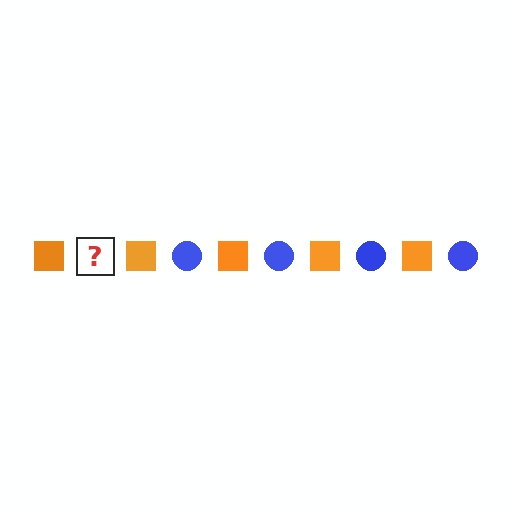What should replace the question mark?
The question mark should be replaced with a blue circle.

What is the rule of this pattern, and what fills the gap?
The rule is that the pattern alternates between orange square and blue circle. The gap should be filled with a blue circle.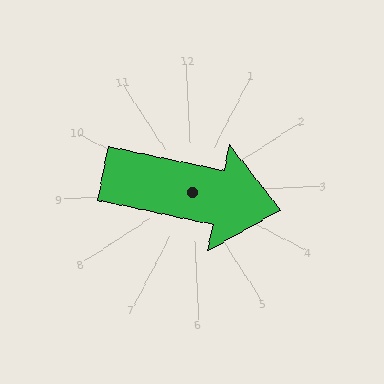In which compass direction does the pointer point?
East.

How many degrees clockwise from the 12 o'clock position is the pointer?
Approximately 104 degrees.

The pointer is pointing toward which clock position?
Roughly 3 o'clock.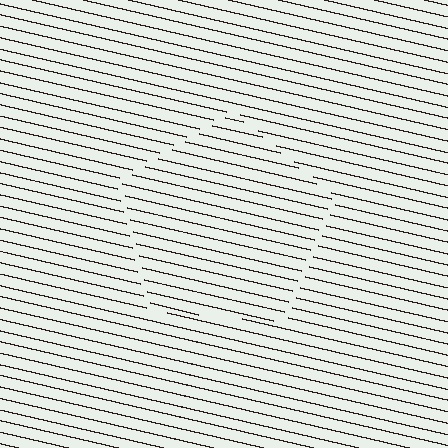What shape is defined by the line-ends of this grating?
An illusory pentagon. The interior of the shape contains the same grating, shifted by half a period — the contour is defined by the phase discontinuity where line-ends from the inner and outer gratings abut.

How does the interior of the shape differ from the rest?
The interior of the shape contains the same grating, shifted by half a period — the contour is defined by the phase discontinuity where line-ends from the inner and outer gratings abut.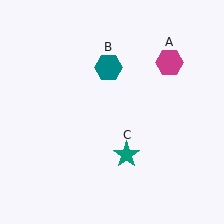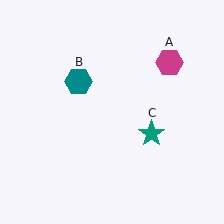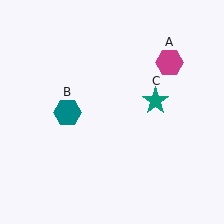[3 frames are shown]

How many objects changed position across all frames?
2 objects changed position: teal hexagon (object B), teal star (object C).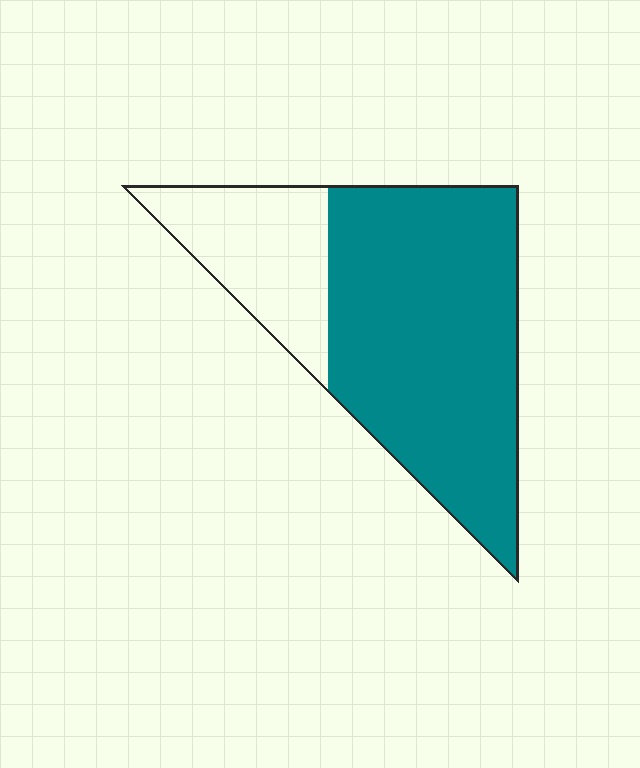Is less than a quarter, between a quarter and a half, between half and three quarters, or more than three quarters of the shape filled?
Between half and three quarters.